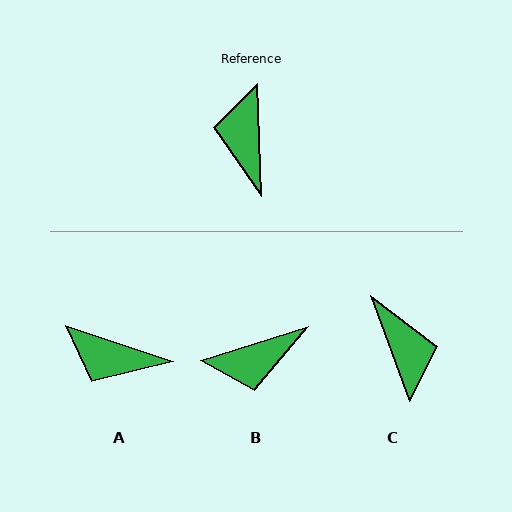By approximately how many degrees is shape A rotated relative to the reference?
Approximately 70 degrees counter-clockwise.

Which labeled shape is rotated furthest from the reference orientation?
C, about 162 degrees away.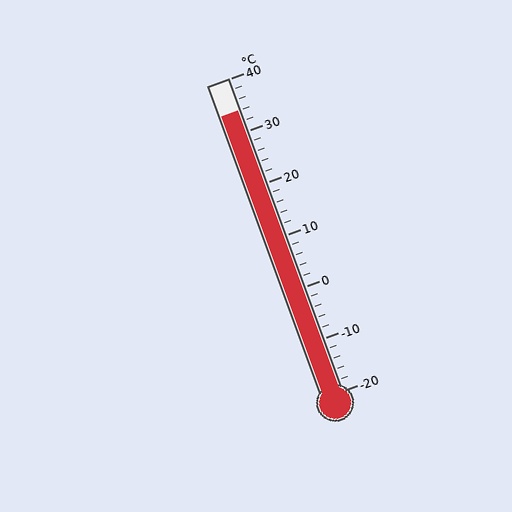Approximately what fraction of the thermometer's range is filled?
The thermometer is filled to approximately 90% of its range.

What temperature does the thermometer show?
The thermometer shows approximately 34°C.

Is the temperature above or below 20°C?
The temperature is above 20°C.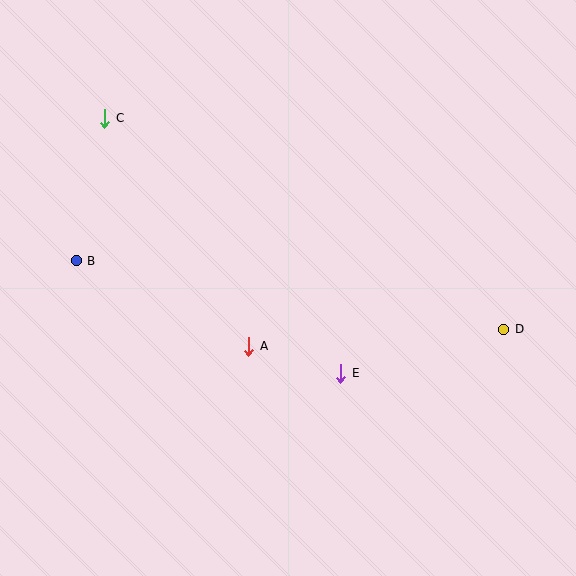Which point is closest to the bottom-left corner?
Point B is closest to the bottom-left corner.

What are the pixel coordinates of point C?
Point C is at (105, 118).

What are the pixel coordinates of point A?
Point A is at (249, 346).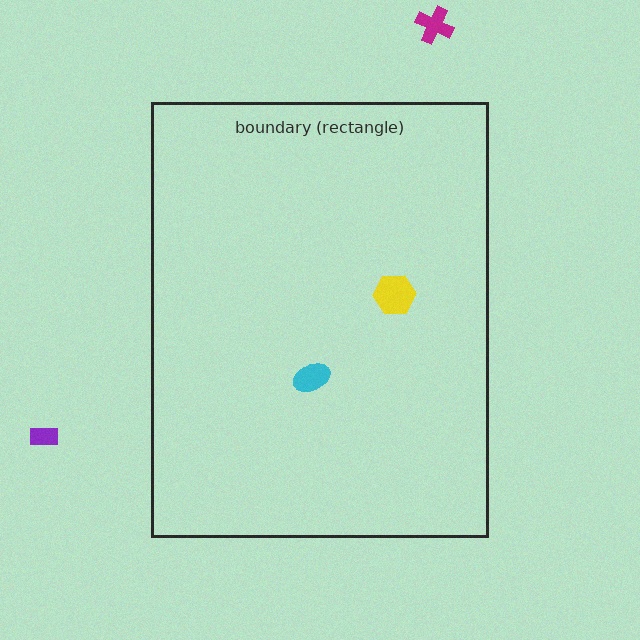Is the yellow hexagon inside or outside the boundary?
Inside.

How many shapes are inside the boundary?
2 inside, 2 outside.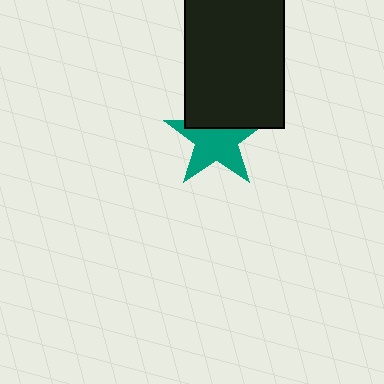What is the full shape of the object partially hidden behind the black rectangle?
The partially hidden object is a teal star.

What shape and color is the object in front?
The object in front is a black rectangle.